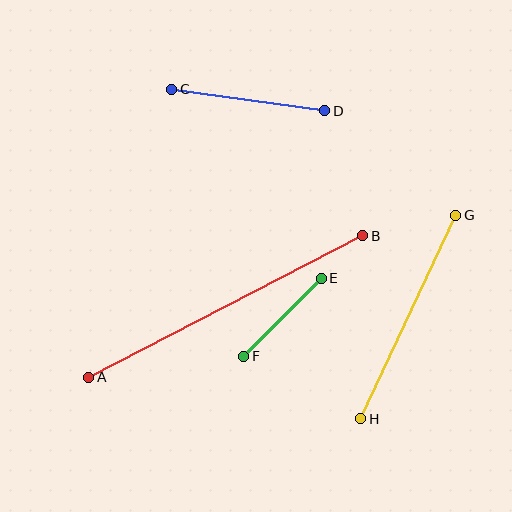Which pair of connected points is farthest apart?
Points A and B are farthest apart.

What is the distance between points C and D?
The distance is approximately 155 pixels.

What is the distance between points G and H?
The distance is approximately 224 pixels.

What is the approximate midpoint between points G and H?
The midpoint is at approximately (408, 317) pixels.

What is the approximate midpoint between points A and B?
The midpoint is at approximately (226, 306) pixels.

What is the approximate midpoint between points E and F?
The midpoint is at approximately (282, 317) pixels.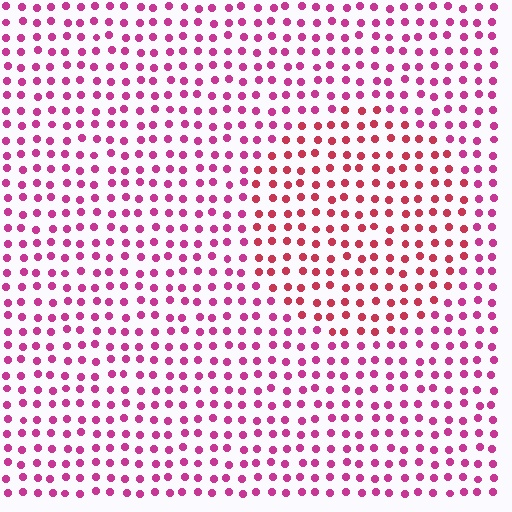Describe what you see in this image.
The image is filled with small magenta elements in a uniform arrangement. A circle-shaped region is visible where the elements are tinted to a slightly different hue, forming a subtle color boundary.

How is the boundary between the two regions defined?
The boundary is defined purely by a slight shift in hue (about 27 degrees). Spacing, size, and orientation are identical on both sides.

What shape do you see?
I see a circle.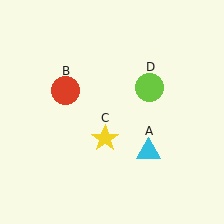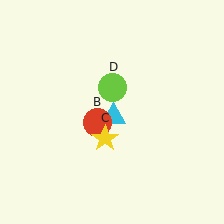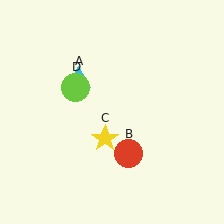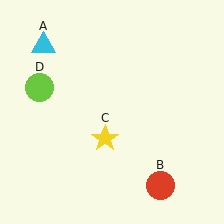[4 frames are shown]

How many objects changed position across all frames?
3 objects changed position: cyan triangle (object A), red circle (object B), lime circle (object D).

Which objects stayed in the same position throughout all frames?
Yellow star (object C) remained stationary.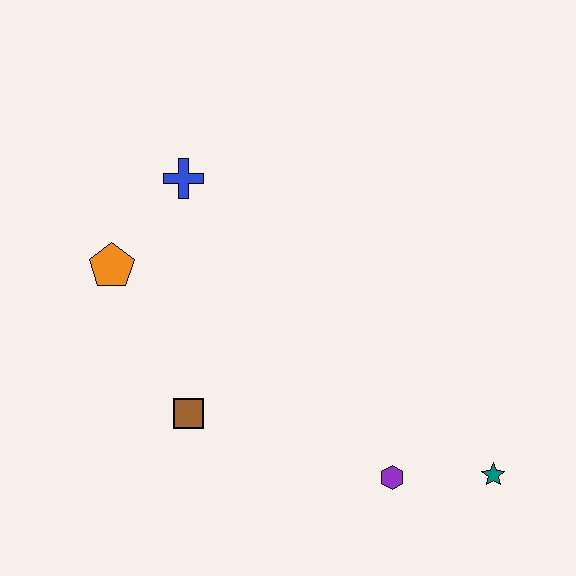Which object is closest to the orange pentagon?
The blue cross is closest to the orange pentagon.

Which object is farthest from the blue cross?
The teal star is farthest from the blue cross.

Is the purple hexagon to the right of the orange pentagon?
Yes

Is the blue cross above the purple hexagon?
Yes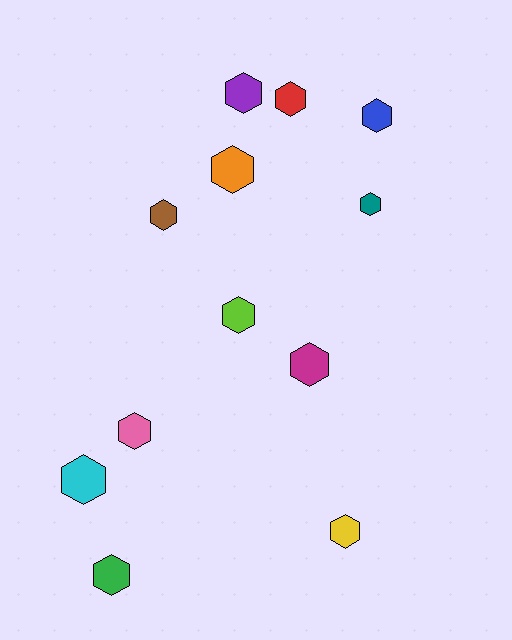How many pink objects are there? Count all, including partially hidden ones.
There is 1 pink object.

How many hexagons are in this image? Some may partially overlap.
There are 12 hexagons.